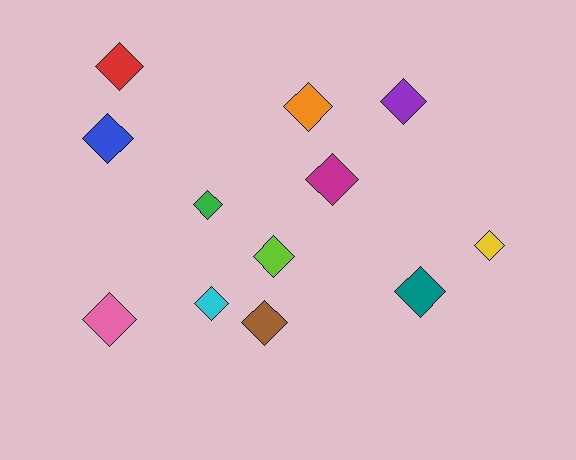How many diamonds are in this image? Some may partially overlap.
There are 12 diamonds.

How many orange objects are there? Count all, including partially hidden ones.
There is 1 orange object.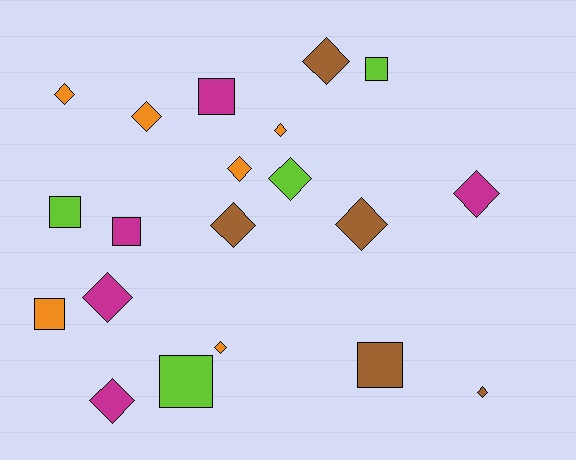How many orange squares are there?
There is 1 orange square.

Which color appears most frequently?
Orange, with 6 objects.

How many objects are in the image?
There are 20 objects.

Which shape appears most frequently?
Diamond, with 13 objects.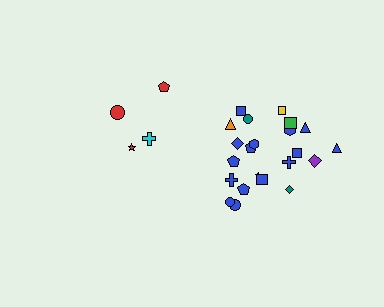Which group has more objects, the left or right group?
The right group.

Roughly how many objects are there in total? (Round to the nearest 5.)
Roughly 25 objects in total.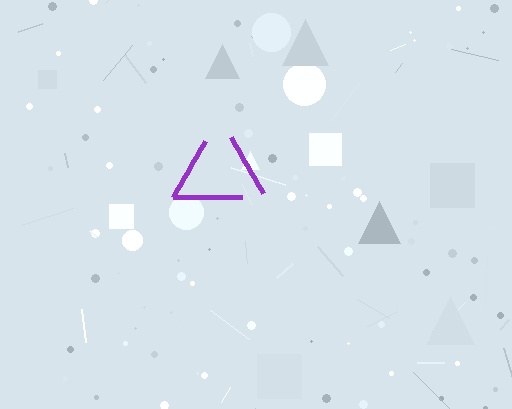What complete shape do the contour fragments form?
The contour fragments form a triangle.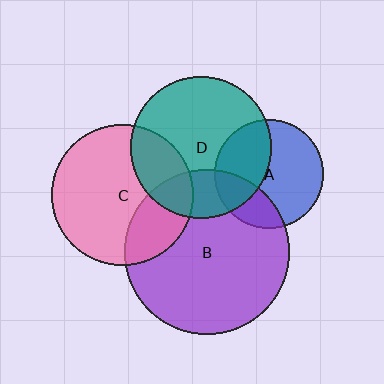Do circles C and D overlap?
Yes.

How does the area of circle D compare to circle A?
Approximately 1.7 times.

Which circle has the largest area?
Circle B (purple).